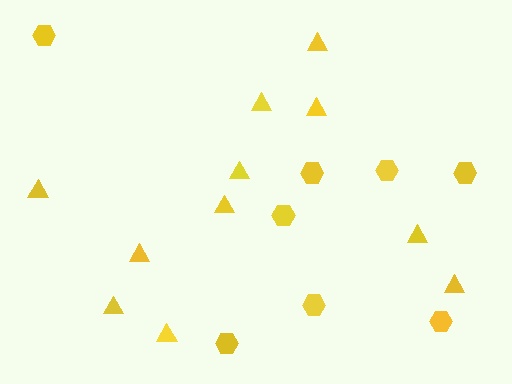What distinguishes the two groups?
There are 2 groups: one group of triangles (11) and one group of hexagons (8).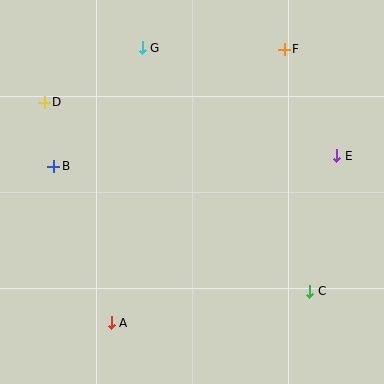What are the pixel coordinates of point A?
Point A is at (111, 323).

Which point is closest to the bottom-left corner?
Point A is closest to the bottom-left corner.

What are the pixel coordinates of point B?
Point B is at (54, 166).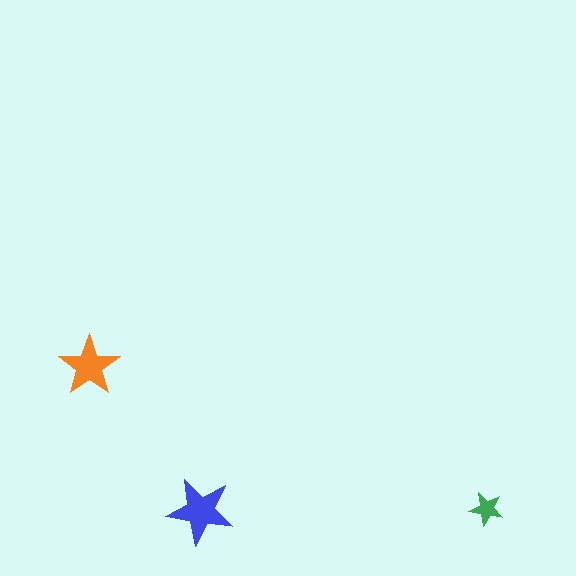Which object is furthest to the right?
The green star is rightmost.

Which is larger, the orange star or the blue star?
The blue one.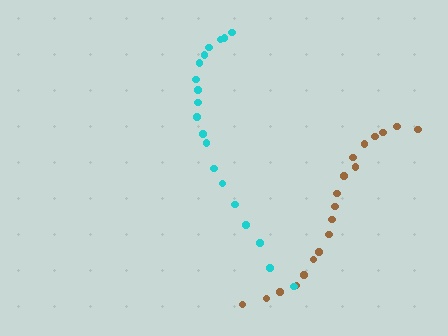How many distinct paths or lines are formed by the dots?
There are 2 distinct paths.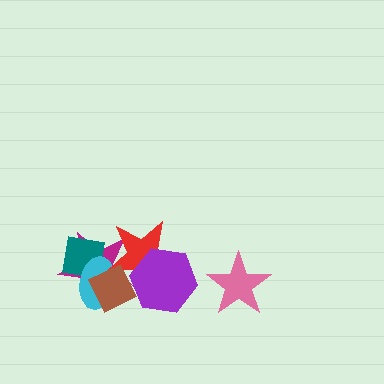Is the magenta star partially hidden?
Yes, it is partially covered by another shape.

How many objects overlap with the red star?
4 objects overlap with the red star.